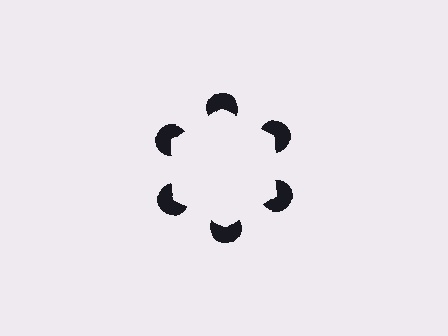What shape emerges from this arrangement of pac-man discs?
An illusory hexagon — its edges are inferred from the aligned wedge cuts in the pac-man discs, not physically drawn.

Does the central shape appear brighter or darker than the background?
It typically appears slightly brighter than the background, even though no actual brightness change is drawn.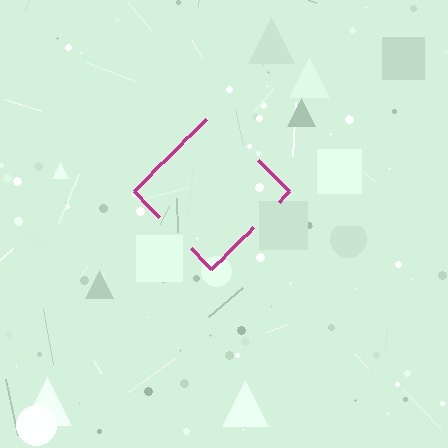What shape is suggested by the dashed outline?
The dashed outline suggests a diamond.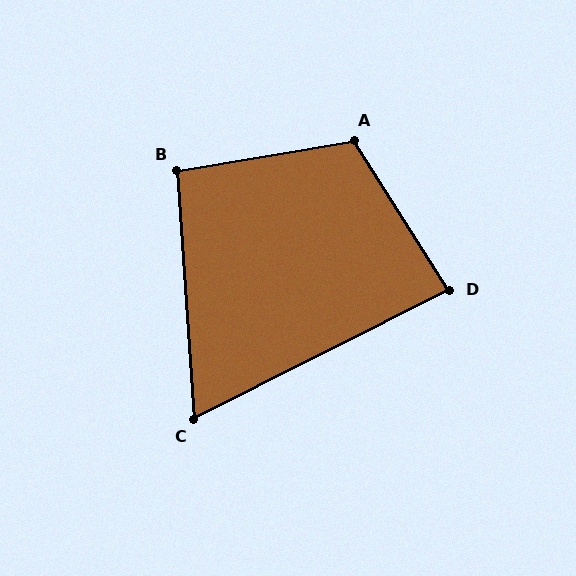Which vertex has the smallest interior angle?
C, at approximately 67 degrees.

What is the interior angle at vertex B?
Approximately 96 degrees (obtuse).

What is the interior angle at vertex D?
Approximately 84 degrees (acute).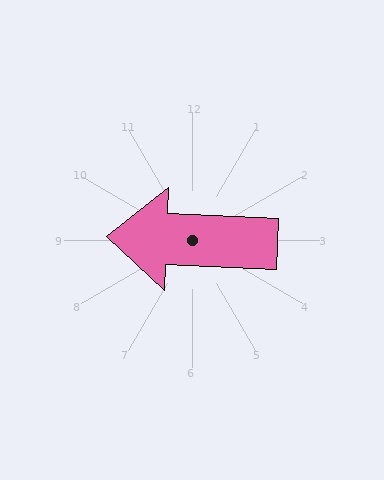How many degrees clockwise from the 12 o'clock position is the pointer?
Approximately 273 degrees.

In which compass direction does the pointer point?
West.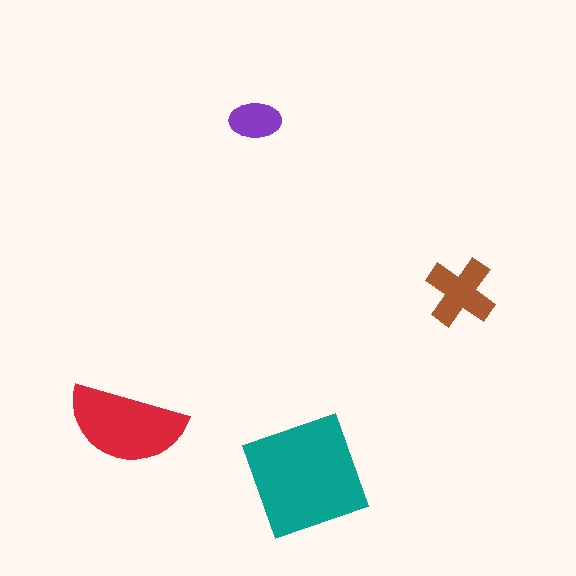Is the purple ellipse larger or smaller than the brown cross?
Smaller.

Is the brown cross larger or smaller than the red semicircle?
Smaller.